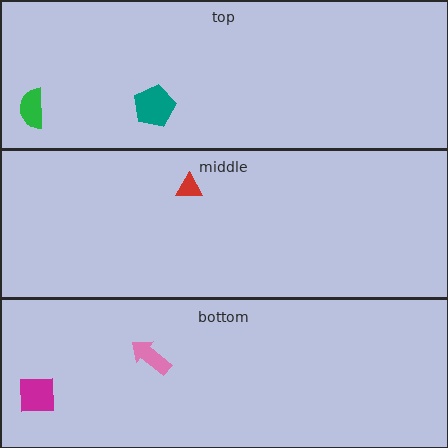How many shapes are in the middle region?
1.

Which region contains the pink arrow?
The bottom region.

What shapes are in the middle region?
The red triangle.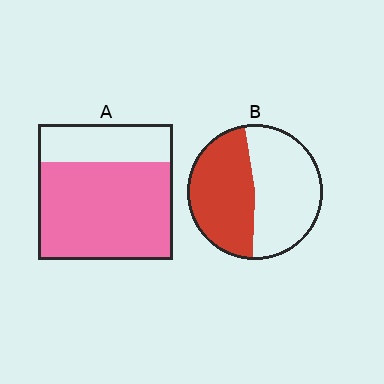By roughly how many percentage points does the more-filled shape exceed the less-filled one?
By roughly 25 percentage points (A over B).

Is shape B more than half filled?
Roughly half.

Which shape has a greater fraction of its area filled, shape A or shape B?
Shape A.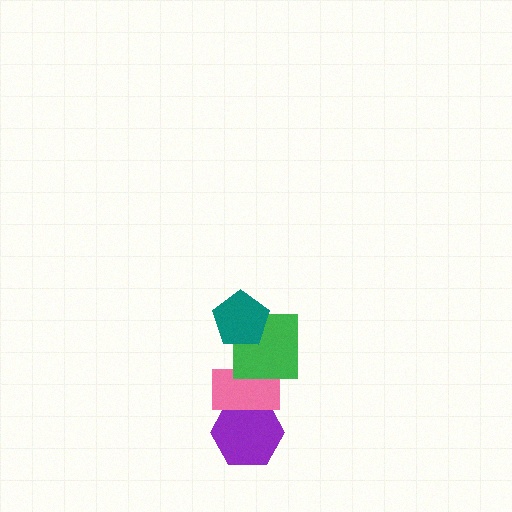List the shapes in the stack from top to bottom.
From top to bottom: the teal pentagon, the green square, the pink rectangle, the purple hexagon.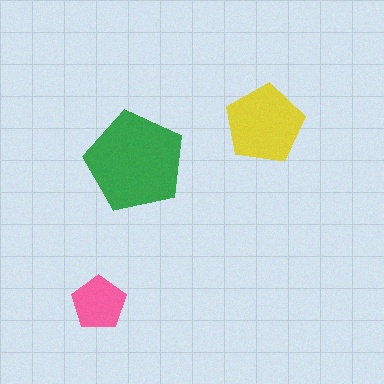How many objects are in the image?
There are 3 objects in the image.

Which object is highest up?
The yellow pentagon is topmost.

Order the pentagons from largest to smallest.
the green one, the yellow one, the pink one.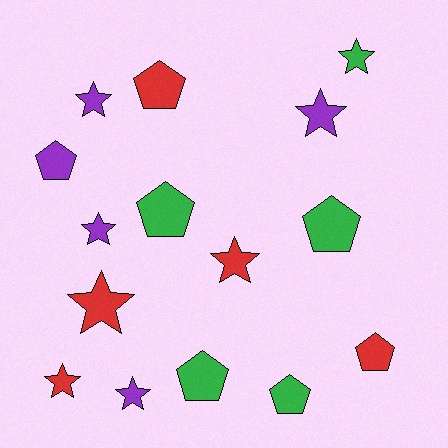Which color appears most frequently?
Green, with 5 objects.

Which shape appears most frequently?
Star, with 8 objects.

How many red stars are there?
There are 3 red stars.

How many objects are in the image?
There are 15 objects.